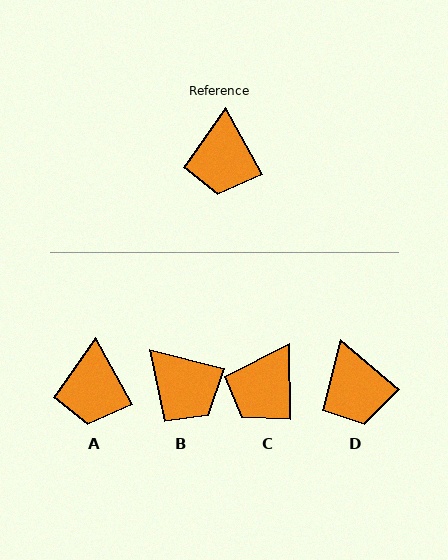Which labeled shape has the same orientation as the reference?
A.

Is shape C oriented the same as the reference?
No, it is off by about 27 degrees.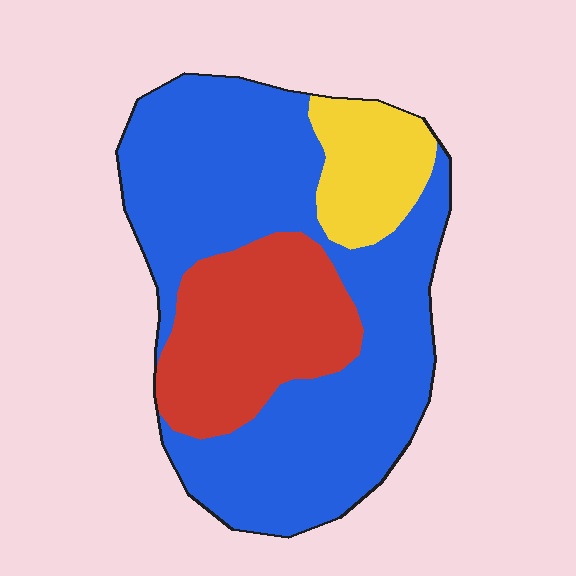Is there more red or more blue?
Blue.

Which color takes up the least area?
Yellow, at roughly 10%.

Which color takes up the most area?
Blue, at roughly 65%.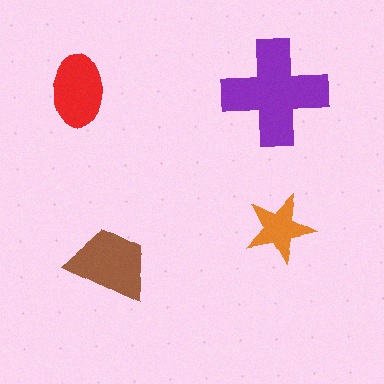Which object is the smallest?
The orange star.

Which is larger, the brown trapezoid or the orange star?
The brown trapezoid.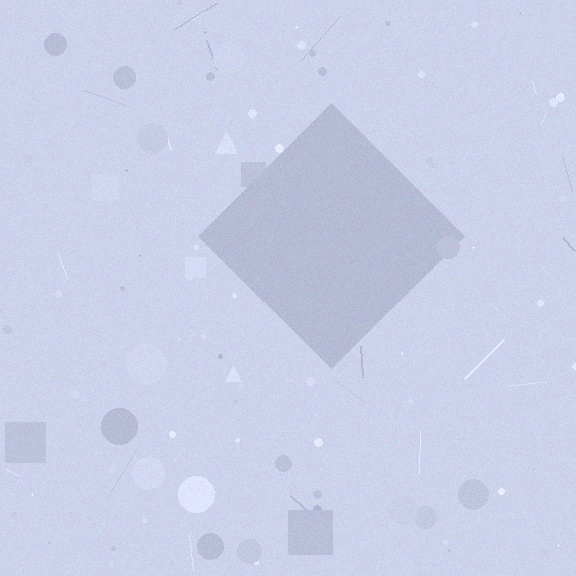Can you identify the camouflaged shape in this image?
The camouflaged shape is a diamond.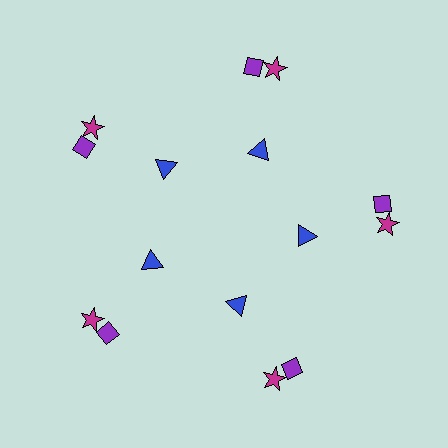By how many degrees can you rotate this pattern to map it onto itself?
The pattern maps onto itself every 72 degrees of rotation.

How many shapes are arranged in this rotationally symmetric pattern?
There are 15 shapes, arranged in 5 groups of 3.